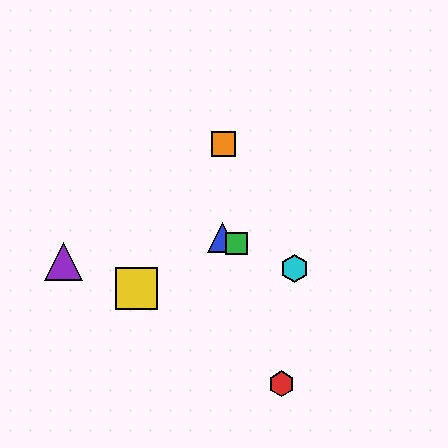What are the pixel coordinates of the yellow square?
The yellow square is at (136, 288).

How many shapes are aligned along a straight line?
3 shapes (the blue triangle, the green square, the cyan hexagon) are aligned along a straight line.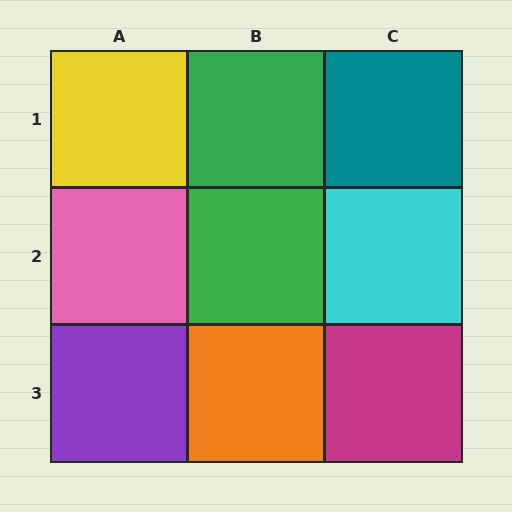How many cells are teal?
1 cell is teal.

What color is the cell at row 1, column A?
Yellow.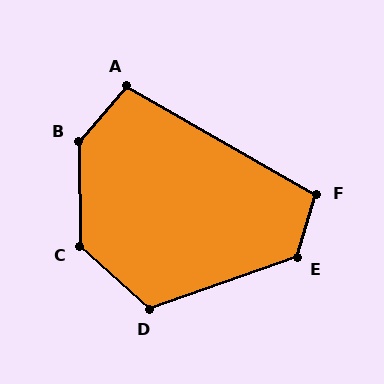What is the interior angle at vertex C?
Approximately 133 degrees (obtuse).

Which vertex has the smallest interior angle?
A, at approximately 102 degrees.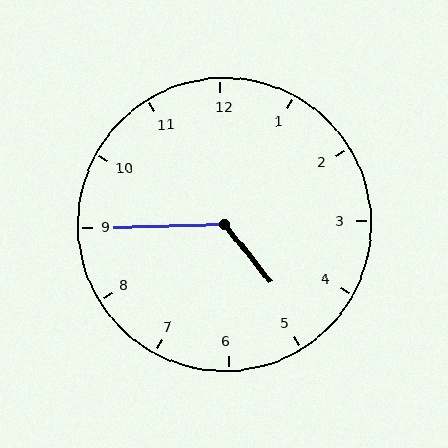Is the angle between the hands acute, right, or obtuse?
It is obtuse.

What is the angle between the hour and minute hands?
Approximately 128 degrees.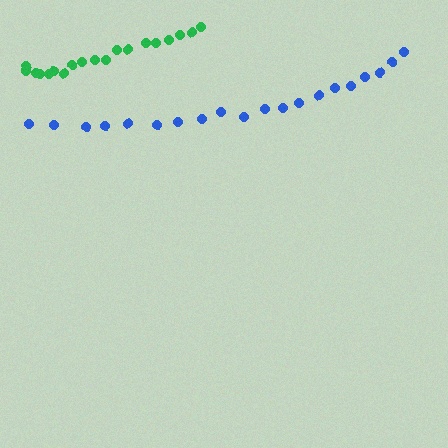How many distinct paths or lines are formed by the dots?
There are 2 distinct paths.